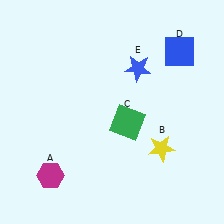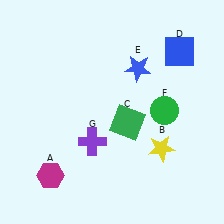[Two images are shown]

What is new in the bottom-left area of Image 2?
A purple cross (G) was added in the bottom-left area of Image 2.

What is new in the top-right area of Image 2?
A green circle (F) was added in the top-right area of Image 2.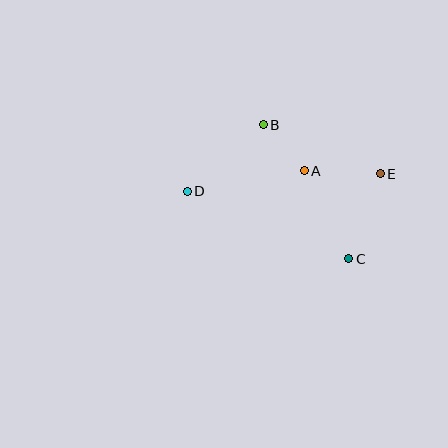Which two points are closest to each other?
Points A and B are closest to each other.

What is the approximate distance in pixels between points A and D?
The distance between A and D is approximately 119 pixels.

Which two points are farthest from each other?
Points D and E are farthest from each other.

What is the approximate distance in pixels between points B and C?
The distance between B and C is approximately 159 pixels.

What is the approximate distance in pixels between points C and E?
The distance between C and E is approximately 90 pixels.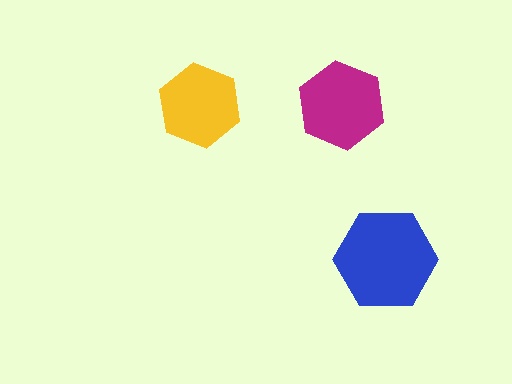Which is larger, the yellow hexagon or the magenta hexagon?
The magenta one.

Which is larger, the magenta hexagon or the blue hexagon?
The blue one.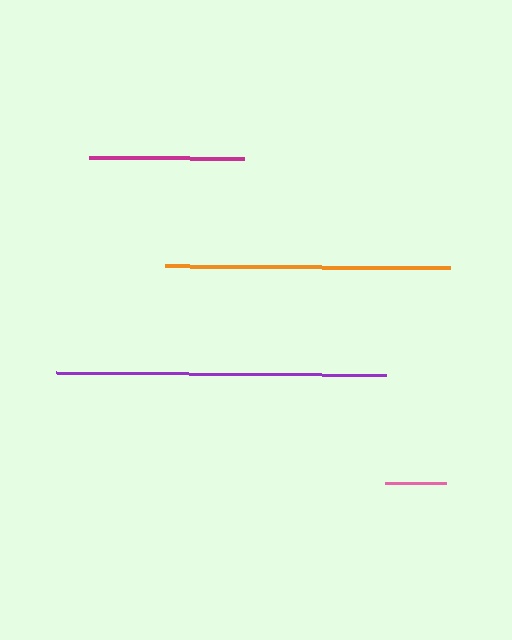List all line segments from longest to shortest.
From longest to shortest: purple, orange, magenta, pink.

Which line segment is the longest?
The purple line is the longest at approximately 330 pixels.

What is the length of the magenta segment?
The magenta segment is approximately 155 pixels long.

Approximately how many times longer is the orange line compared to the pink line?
The orange line is approximately 4.7 times the length of the pink line.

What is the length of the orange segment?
The orange segment is approximately 285 pixels long.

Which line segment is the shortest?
The pink line is the shortest at approximately 61 pixels.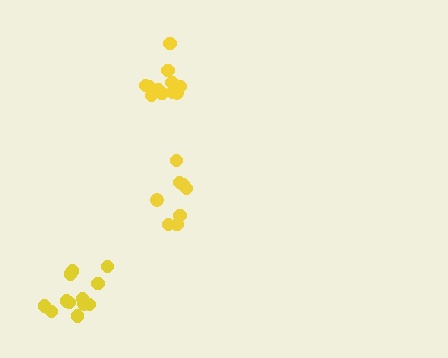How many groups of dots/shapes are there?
There are 3 groups.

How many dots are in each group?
Group 1: 8 dots, Group 2: 11 dots, Group 3: 12 dots (31 total).